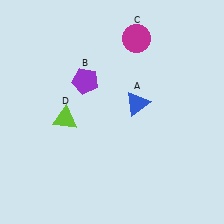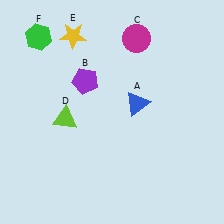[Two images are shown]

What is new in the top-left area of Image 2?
A green hexagon (F) was added in the top-left area of Image 2.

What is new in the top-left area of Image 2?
A yellow star (E) was added in the top-left area of Image 2.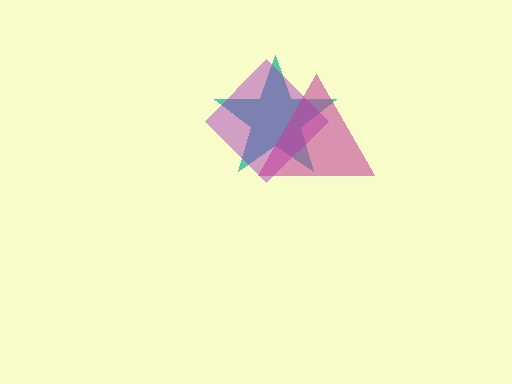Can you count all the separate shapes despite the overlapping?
Yes, there are 3 separate shapes.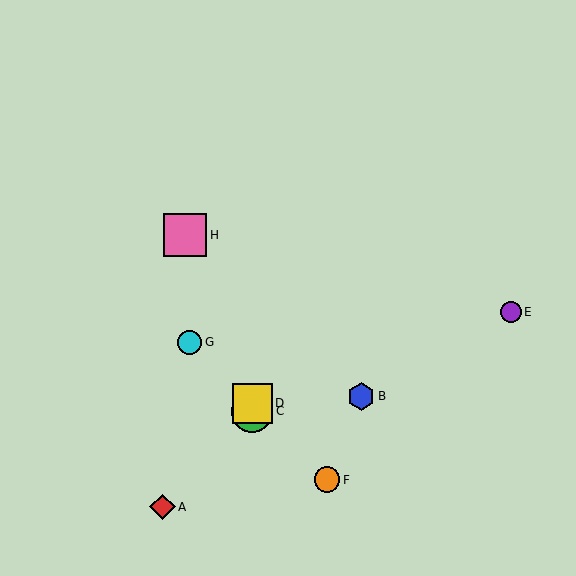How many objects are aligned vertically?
2 objects (C, D) are aligned vertically.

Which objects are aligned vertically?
Objects C, D are aligned vertically.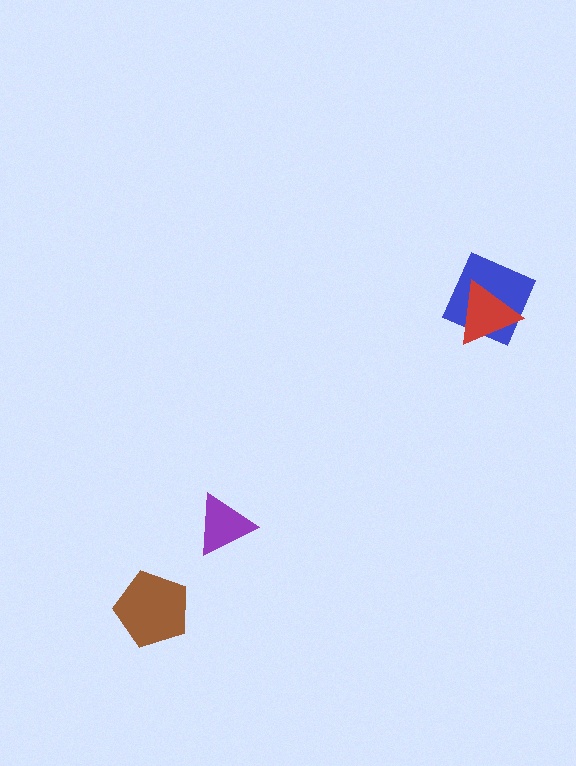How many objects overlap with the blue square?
1 object overlaps with the blue square.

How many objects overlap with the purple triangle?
0 objects overlap with the purple triangle.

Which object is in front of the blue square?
The red triangle is in front of the blue square.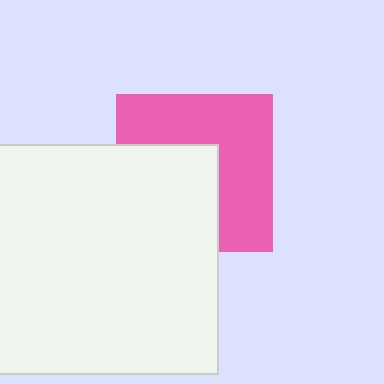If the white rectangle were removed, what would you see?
You would see the complete pink square.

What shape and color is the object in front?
The object in front is a white rectangle.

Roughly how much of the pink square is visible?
About half of it is visible (roughly 55%).